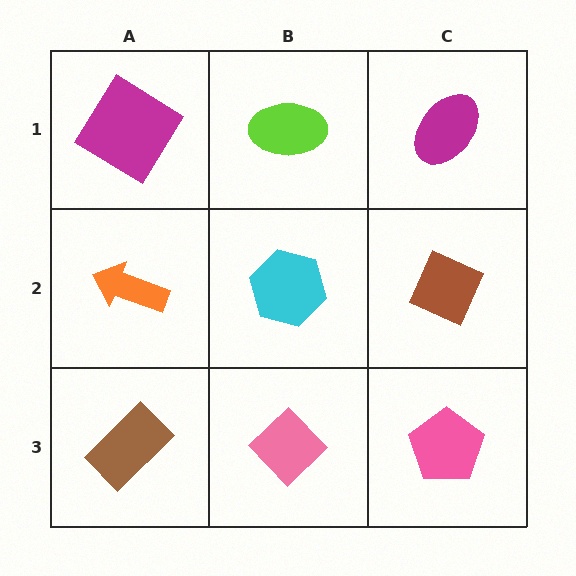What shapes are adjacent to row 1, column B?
A cyan hexagon (row 2, column B), a magenta diamond (row 1, column A), a magenta ellipse (row 1, column C).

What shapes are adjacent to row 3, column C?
A brown diamond (row 2, column C), a pink diamond (row 3, column B).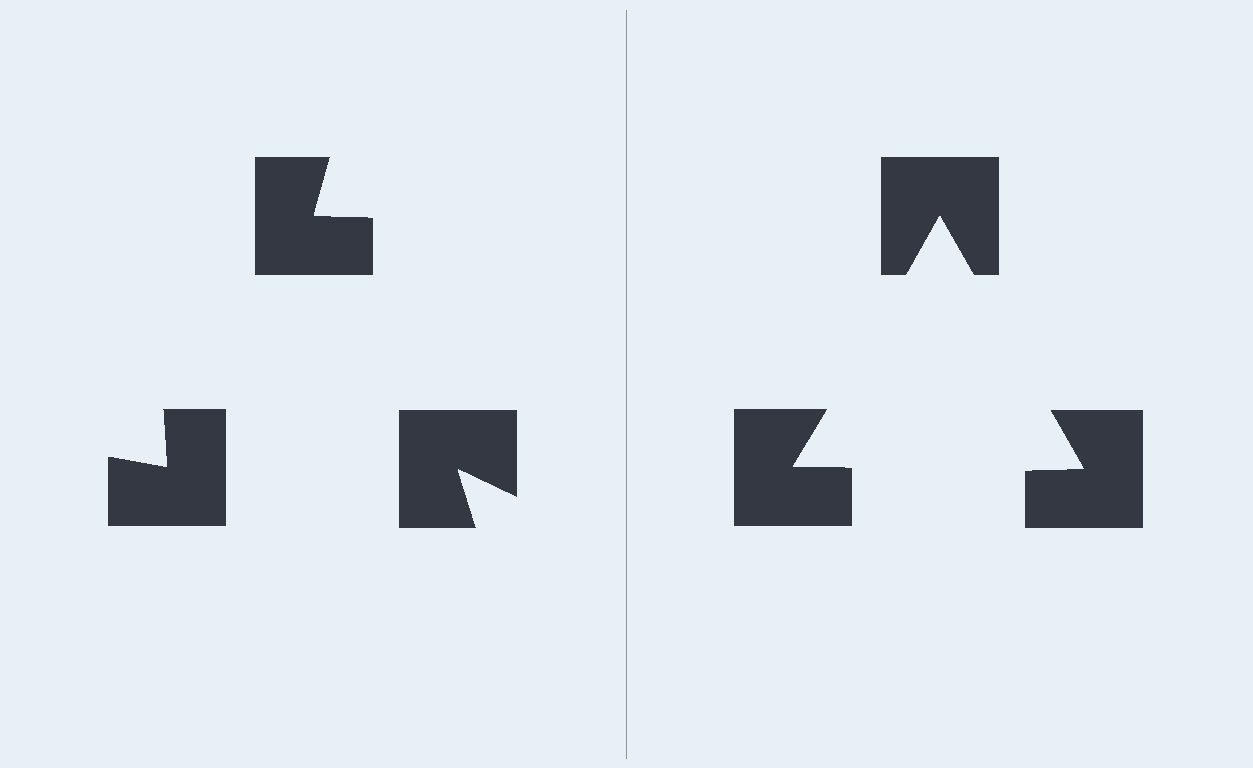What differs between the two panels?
The notched squares are positioned identically on both sides; only the wedge orientations differ. On the right they align to a triangle; on the left they are misaligned.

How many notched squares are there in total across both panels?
6 — 3 on each side.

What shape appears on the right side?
An illusory triangle.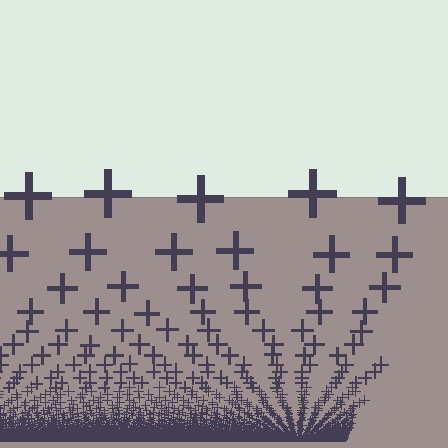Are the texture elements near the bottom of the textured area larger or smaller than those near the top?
Smaller. The gradient is inverted — elements near the bottom are smaller and denser.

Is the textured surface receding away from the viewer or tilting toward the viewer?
The surface appears to tilt toward the viewer. Texture elements get larger and sparser toward the top.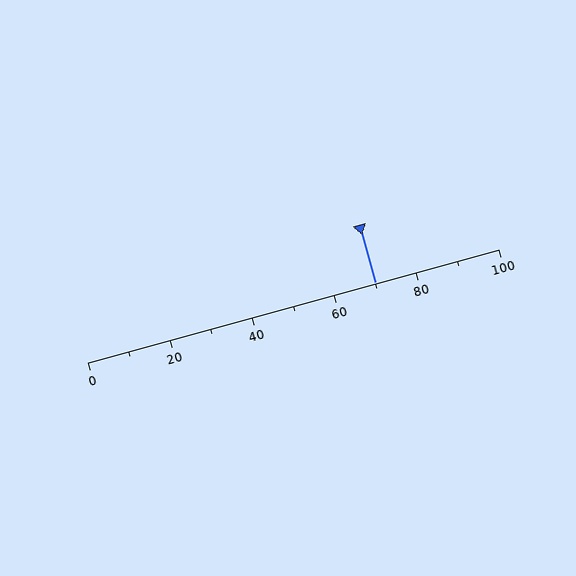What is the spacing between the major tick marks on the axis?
The major ticks are spaced 20 apart.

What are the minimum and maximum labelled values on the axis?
The axis runs from 0 to 100.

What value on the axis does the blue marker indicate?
The marker indicates approximately 70.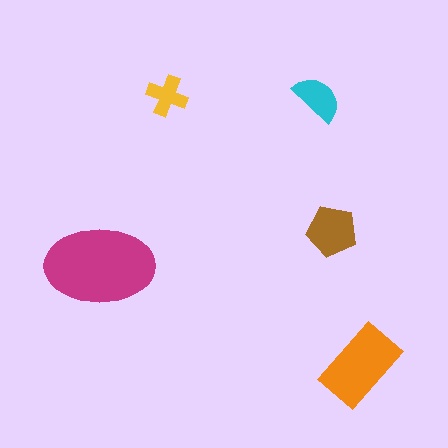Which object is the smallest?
The yellow cross.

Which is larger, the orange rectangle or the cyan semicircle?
The orange rectangle.